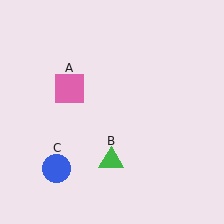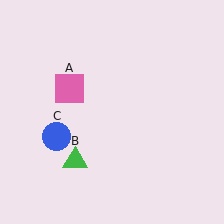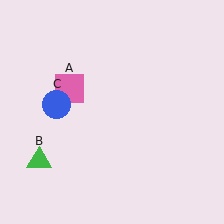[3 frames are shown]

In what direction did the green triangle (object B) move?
The green triangle (object B) moved left.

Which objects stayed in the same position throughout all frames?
Pink square (object A) remained stationary.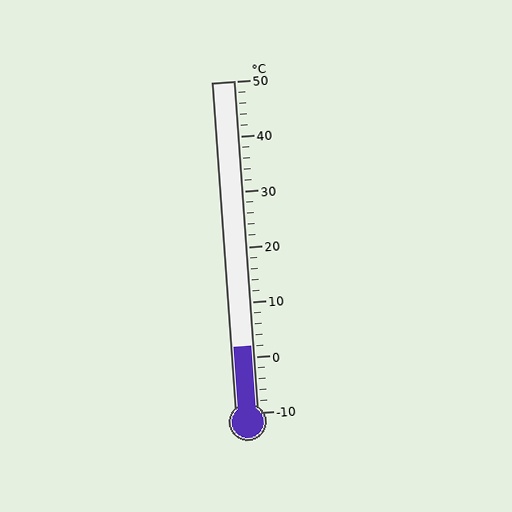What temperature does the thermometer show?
The thermometer shows approximately 2°C.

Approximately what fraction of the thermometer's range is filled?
The thermometer is filled to approximately 20% of its range.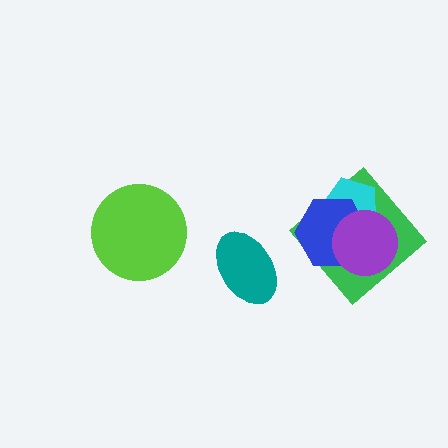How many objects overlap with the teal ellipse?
0 objects overlap with the teal ellipse.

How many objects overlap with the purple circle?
3 objects overlap with the purple circle.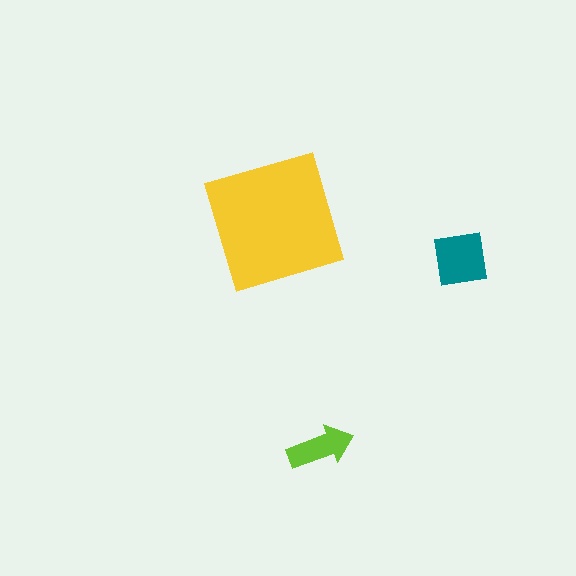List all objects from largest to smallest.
The yellow square, the teal square, the lime arrow.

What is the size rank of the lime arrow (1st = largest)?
3rd.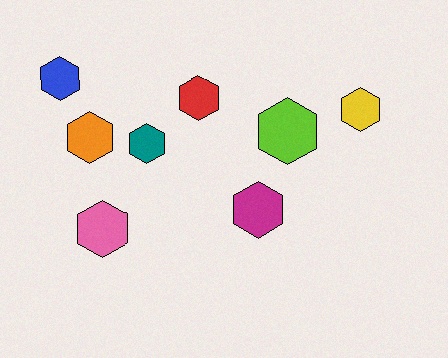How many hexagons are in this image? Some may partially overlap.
There are 8 hexagons.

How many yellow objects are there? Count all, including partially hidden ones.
There is 1 yellow object.